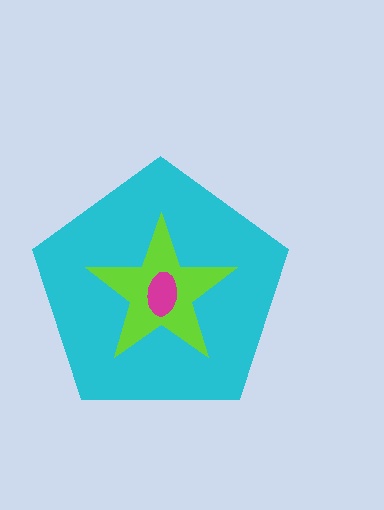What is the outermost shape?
The cyan pentagon.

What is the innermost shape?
The magenta ellipse.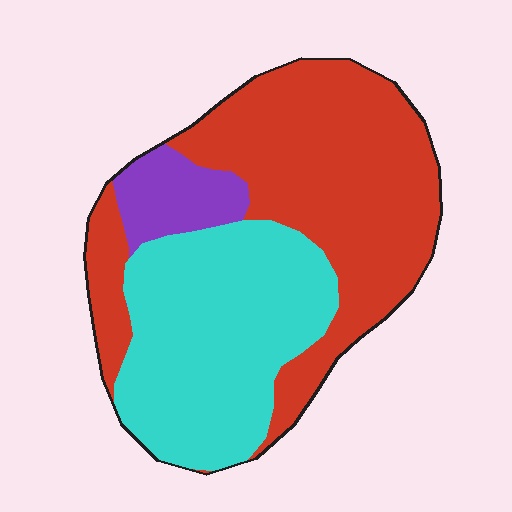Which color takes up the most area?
Red, at roughly 50%.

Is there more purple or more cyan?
Cyan.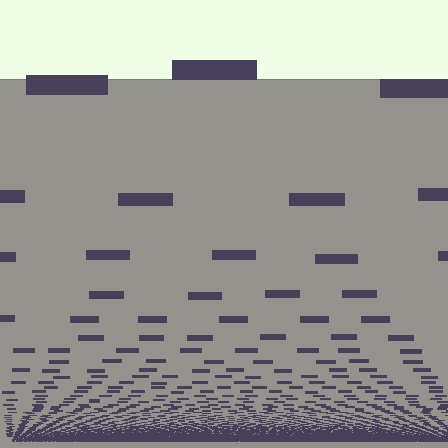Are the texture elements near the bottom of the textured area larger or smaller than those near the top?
Smaller. The gradient is inverted — elements near the bottom are smaller and denser.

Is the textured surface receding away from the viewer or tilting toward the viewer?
The surface appears to tilt toward the viewer. Texture elements get larger and sparser toward the top.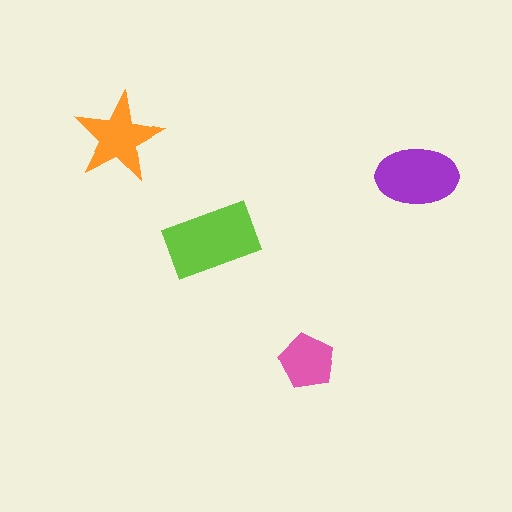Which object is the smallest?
The pink pentagon.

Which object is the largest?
The lime rectangle.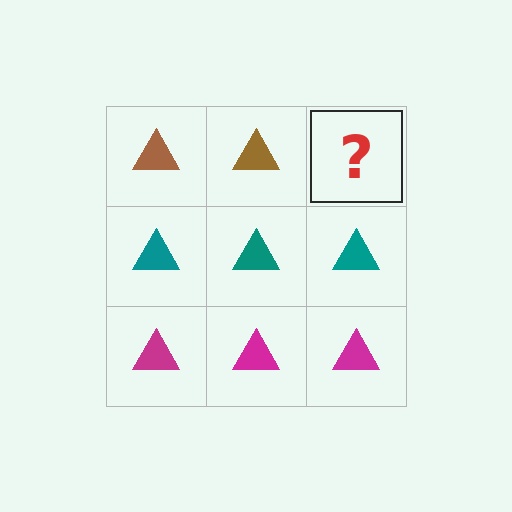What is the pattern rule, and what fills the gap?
The rule is that each row has a consistent color. The gap should be filled with a brown triangle.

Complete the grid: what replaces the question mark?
The question mark should be replaced with a brown triangle.